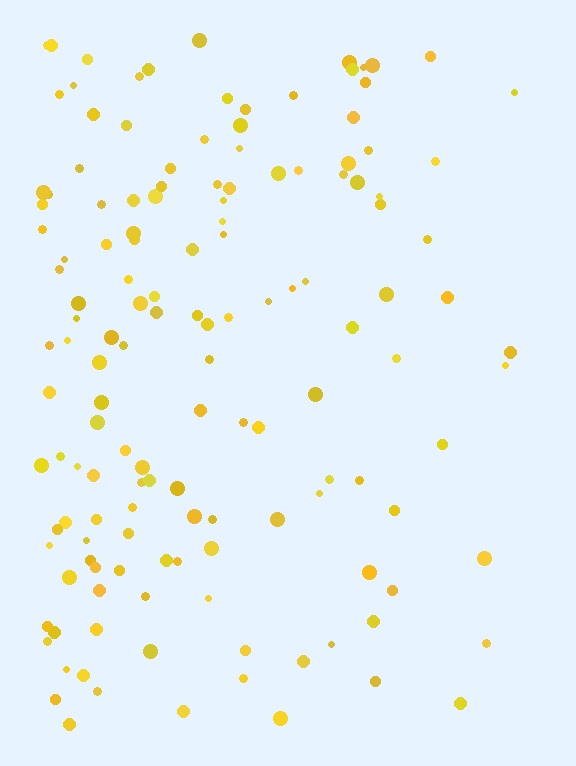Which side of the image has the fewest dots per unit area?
The right.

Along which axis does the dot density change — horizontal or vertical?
Horizontal.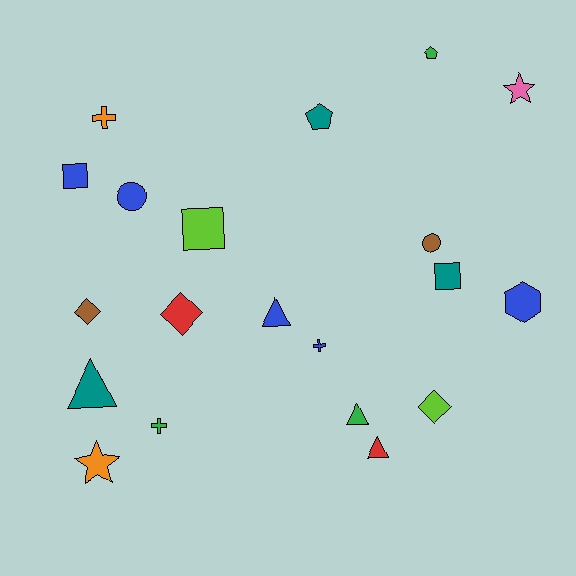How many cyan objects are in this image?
There are no cyan objects.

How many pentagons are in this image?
There are 2 pentagons.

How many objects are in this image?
There are 20 objects.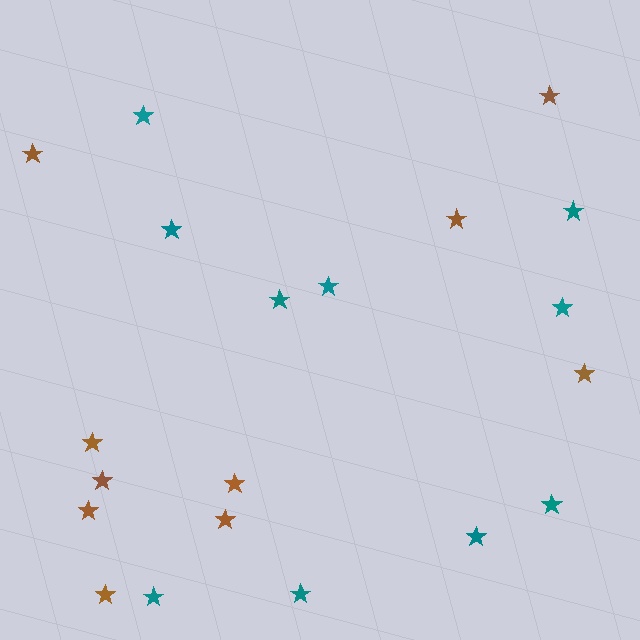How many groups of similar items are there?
There are 2 groups: one group of brown stars (10) and one group of teal stars (10).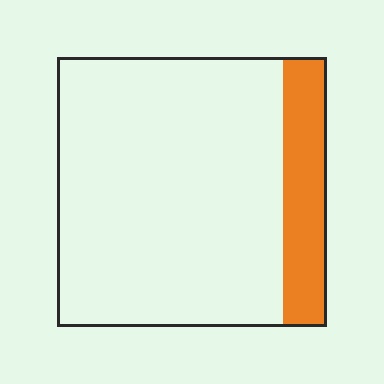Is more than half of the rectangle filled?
No.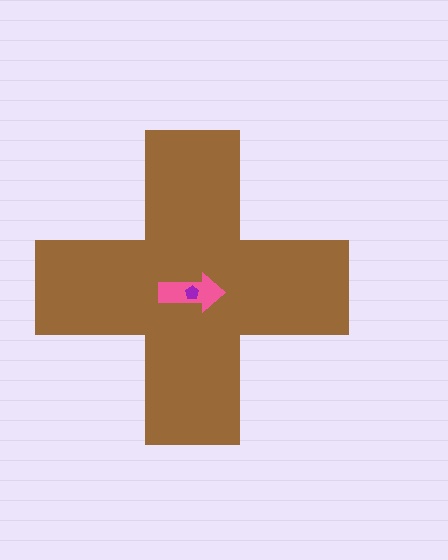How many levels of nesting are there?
3.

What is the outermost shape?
The brown cross.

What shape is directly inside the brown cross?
The pink arrow.